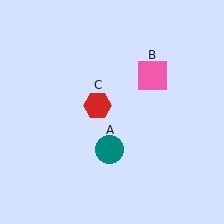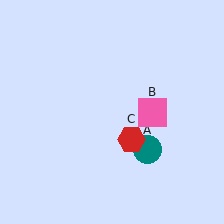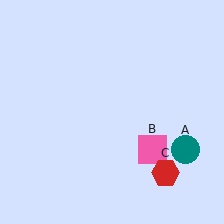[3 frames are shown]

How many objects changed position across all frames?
3 objects changed position: teal circle (object A), pink square (object B), red hexagon (object C).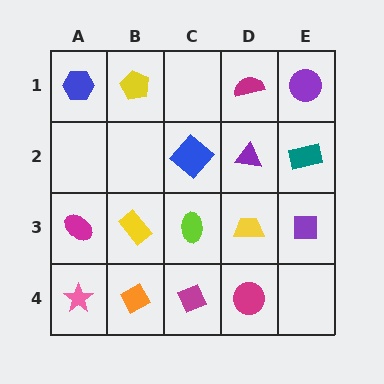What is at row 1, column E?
A purple circle.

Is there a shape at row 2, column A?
No, that cell is empty.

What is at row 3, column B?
A yellow rectangle.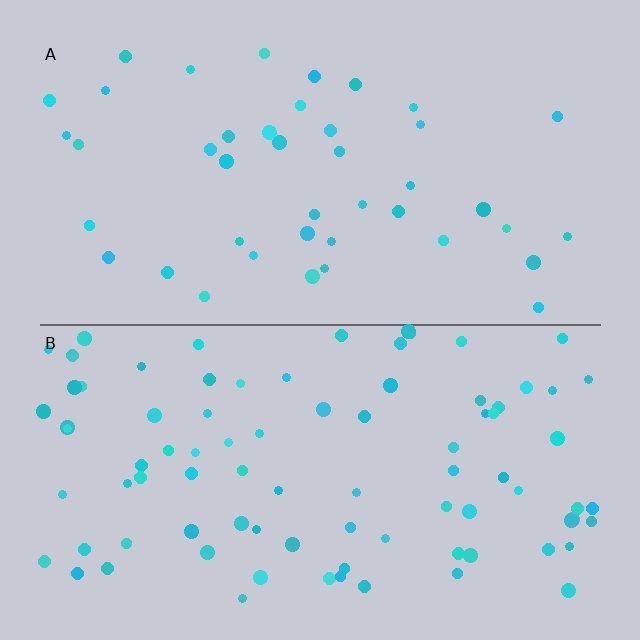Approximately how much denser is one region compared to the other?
Approximately 2.0× — region B over region A.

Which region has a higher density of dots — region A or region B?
B (the bottom).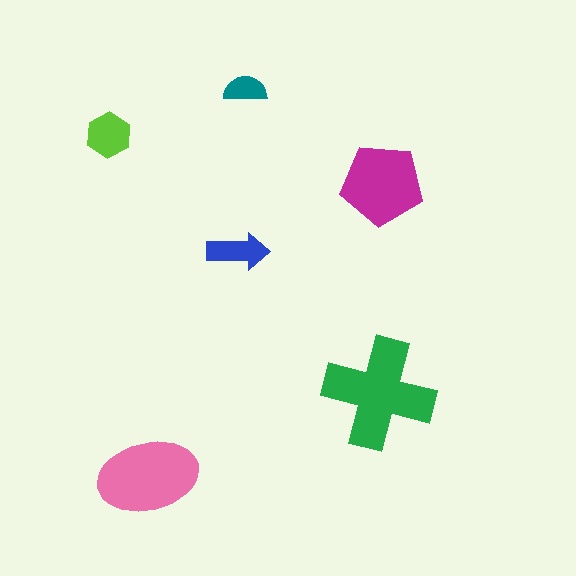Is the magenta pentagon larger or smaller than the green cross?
Smaller.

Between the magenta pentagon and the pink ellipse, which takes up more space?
The pink ellipse.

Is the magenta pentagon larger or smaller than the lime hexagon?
Larger.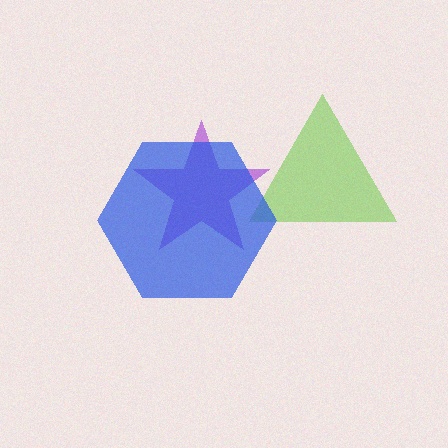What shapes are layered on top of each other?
The layered shapes are: a purple star, a lime triangle, a blue hexagon.